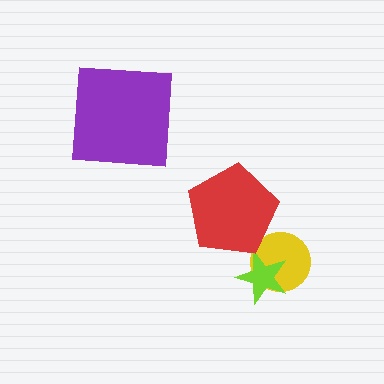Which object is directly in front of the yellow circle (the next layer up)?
The lime star is directly in front of the yellow circle.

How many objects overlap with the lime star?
1 object overlaps with the lime star.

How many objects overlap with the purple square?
0 objects overlap with the purple square.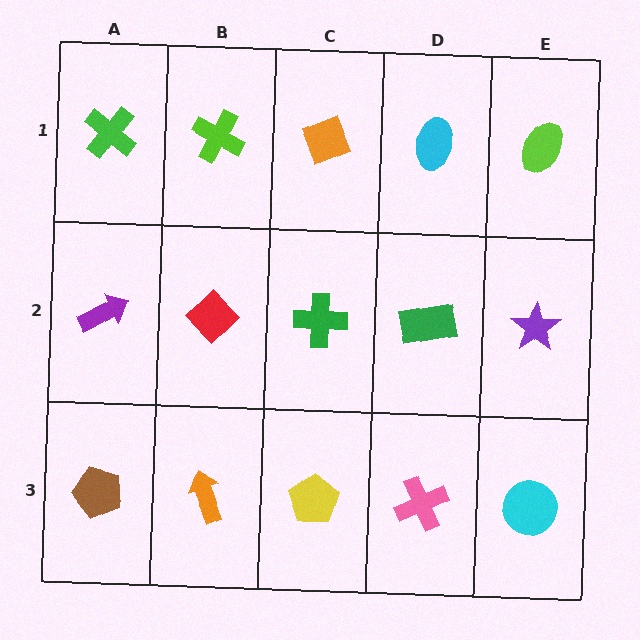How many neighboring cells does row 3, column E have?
2.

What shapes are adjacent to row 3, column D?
A green rectangle (row 2, column D), a yellow pentagon (row 3, column C), a cyan circle (row 3, column E).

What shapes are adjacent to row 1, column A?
A purple arrow (row 2, column A), a lime cross (row 1, column B).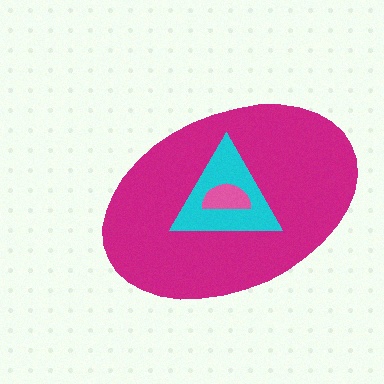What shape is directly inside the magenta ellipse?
The cyan triangle.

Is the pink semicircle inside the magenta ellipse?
Yes.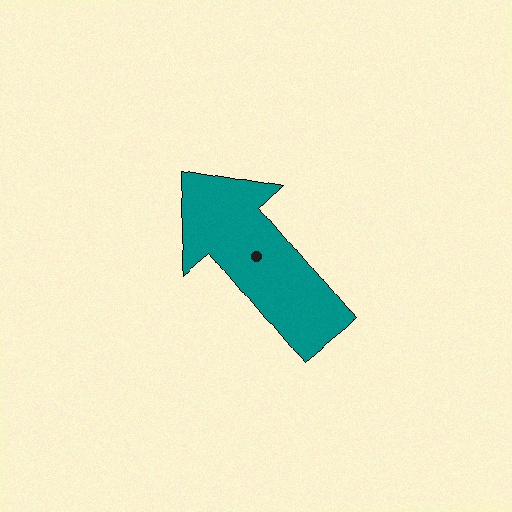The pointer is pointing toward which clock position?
Roughly 11 o'clock.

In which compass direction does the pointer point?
Northwest.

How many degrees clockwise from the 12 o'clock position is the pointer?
Approximately 320 degrees.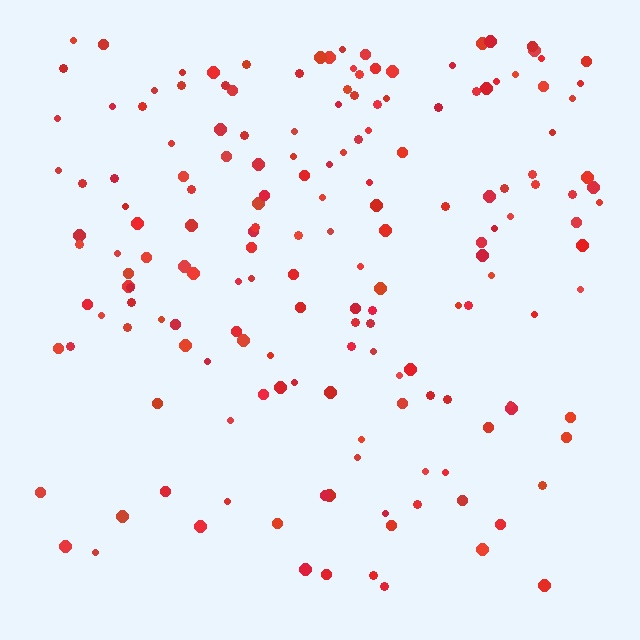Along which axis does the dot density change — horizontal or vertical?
Vertical.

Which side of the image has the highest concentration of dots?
The top.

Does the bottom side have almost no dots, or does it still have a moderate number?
Still a moderate number, just noticeably fewer than the top.